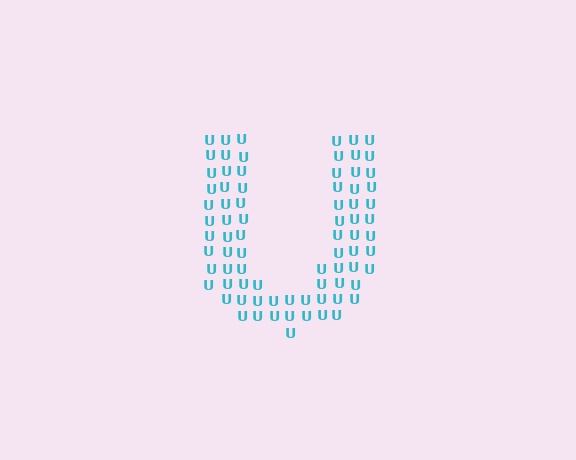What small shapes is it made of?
It is made of small letter U's.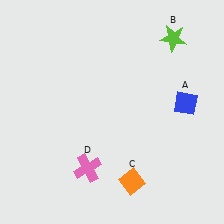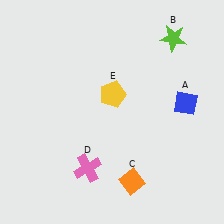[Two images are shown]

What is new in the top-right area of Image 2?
A yellow pentagon (E) was added in the top-right area of Image 2.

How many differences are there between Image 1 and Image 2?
There is 1 difference between the two images.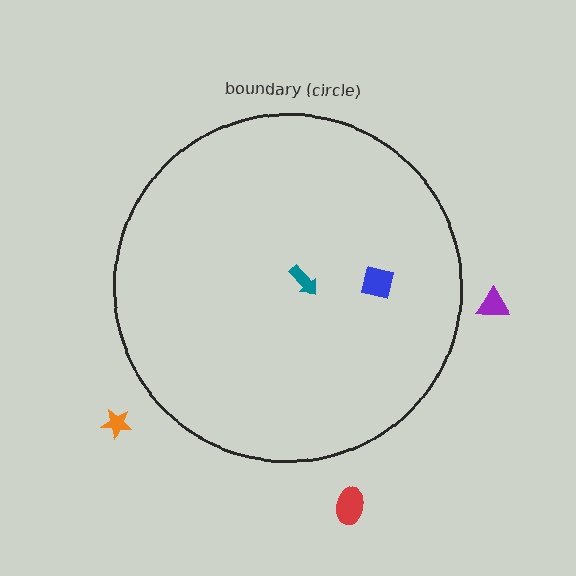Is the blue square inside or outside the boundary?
Inside.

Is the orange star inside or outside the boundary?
Outside.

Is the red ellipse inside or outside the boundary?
Outside.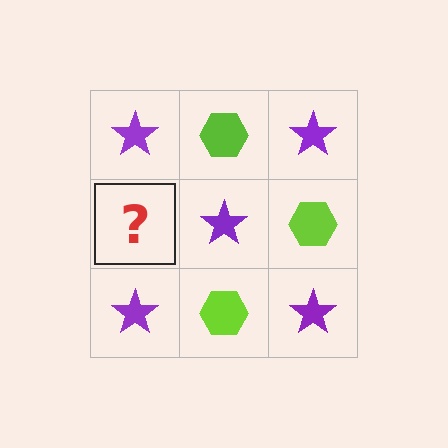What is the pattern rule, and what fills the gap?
The rule is that it alternates purple star and lime hexagon in a checkerboard pattern. The gap should be filled with a lime hexagon.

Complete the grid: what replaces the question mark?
The question mark should be replaced with a lime hexagon.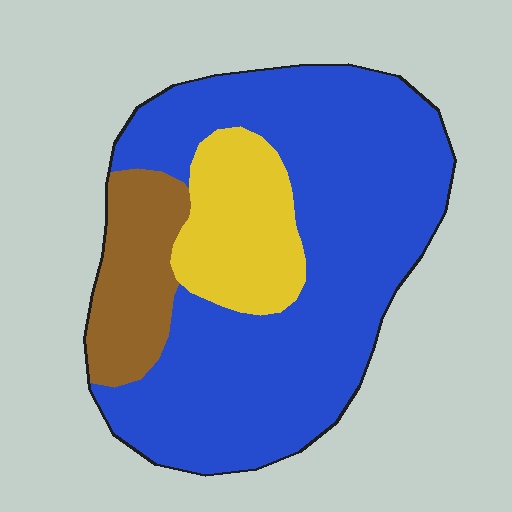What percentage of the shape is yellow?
Yellow takes up about one sixth (1/6) of the shape.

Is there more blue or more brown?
Blue.